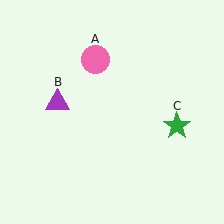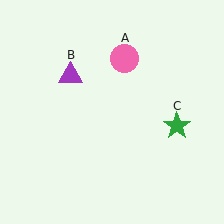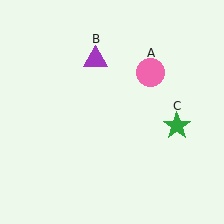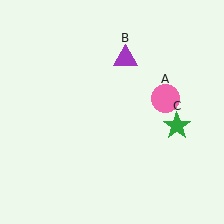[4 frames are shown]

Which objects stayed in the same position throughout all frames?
Green star (object C) remained stationary.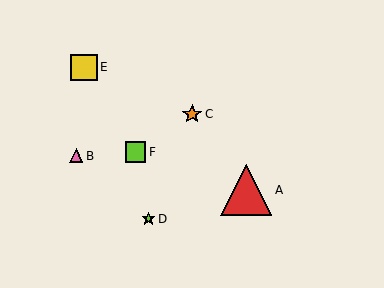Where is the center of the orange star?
The center of the orange star is at (192, 114).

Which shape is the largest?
The red triangle (labeled A) is the largest.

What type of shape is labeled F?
Shape F is a lime square.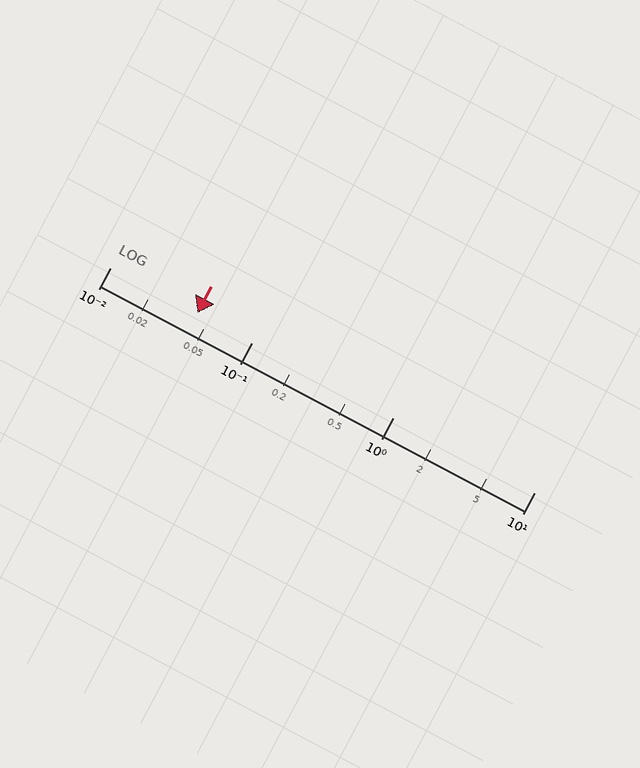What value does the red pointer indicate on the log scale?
The pointer indicates approximately 0.041.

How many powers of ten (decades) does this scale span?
The scale spans 3 decades, from 0.01 to 10.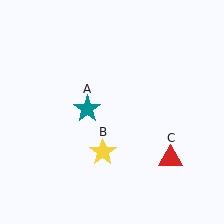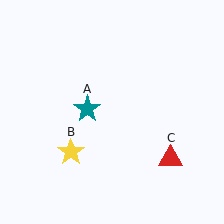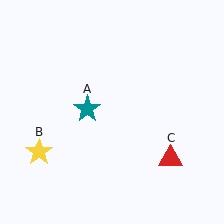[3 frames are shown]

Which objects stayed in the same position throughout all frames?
Teal star (object A) and red triangle (object C) remained stationary.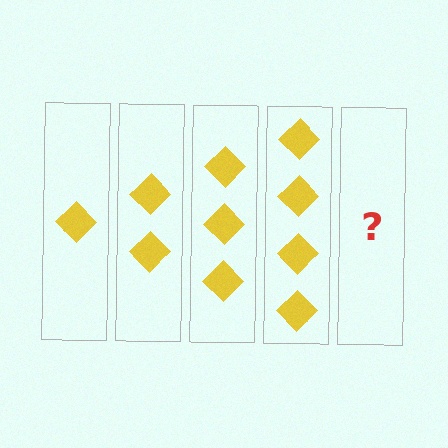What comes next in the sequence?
The next element should be 5 diamonds.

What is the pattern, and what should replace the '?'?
The pattern is that each step adds one more diamond. The '?' should be 5 diamonds.